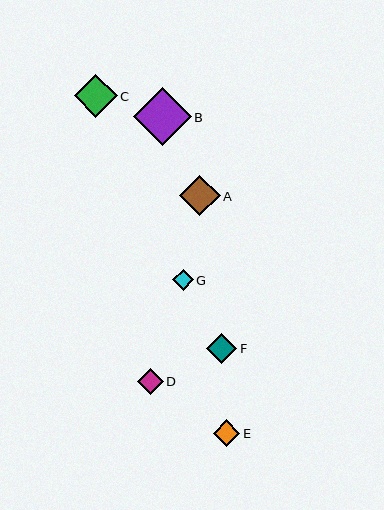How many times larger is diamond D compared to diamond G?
Diamond D is approximately 1.3 times the size of diamond G.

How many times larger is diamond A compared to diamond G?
Diamond A is approximately 1.9 times the size of diamond G.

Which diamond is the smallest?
Diamond G is the smallest with a size of approximately 21 pixels.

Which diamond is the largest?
Diamond B is the largest with a size of approximately 57 pixels.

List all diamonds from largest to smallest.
From largest to smallest: B, C, A, F, E, D, G.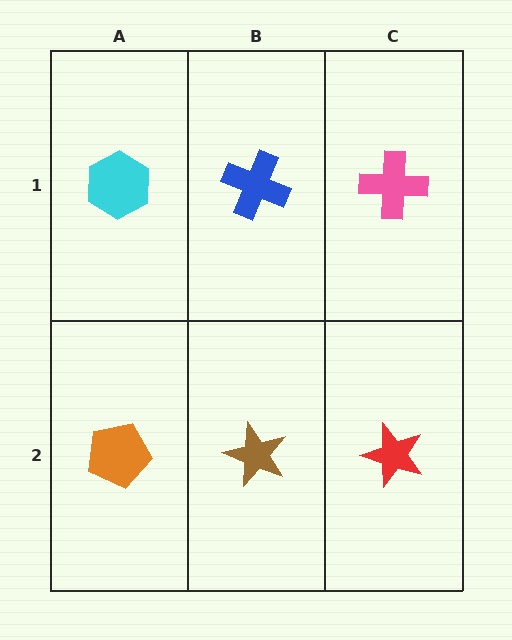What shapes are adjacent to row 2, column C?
A pink cross (row 1, column C), a brown star (row 2, column B).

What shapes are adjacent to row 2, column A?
A cyan hexagon (row 1, column A), a brown star (row 2, column B).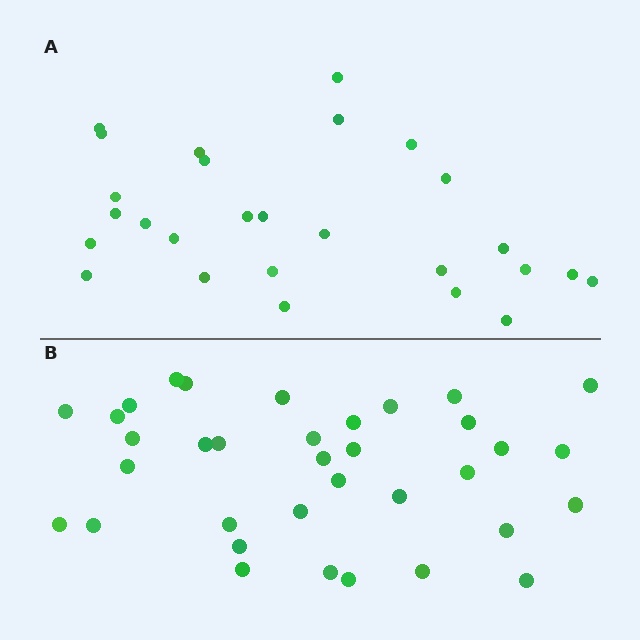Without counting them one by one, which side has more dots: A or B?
Region B (the bottom region) has more dots.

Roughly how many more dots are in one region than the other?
Region B has roughly 8 or so more dots than region A.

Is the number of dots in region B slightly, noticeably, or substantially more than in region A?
Region B has noticeably more, but not dramatically so. The ratio is roughly 1.3 to 1.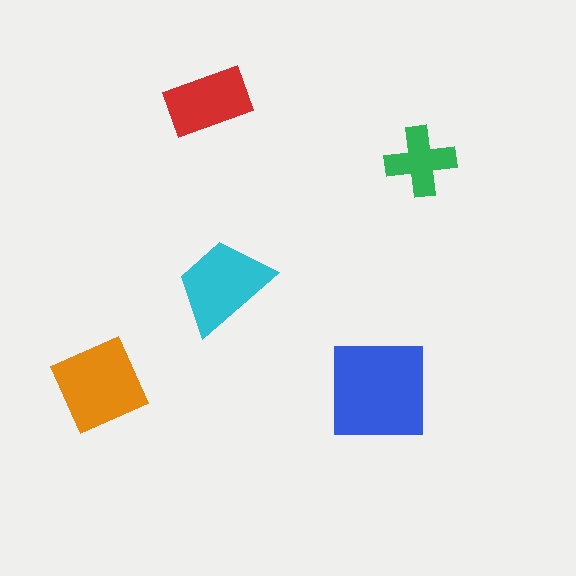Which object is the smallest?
The green cross.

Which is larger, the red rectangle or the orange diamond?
The orange diamond.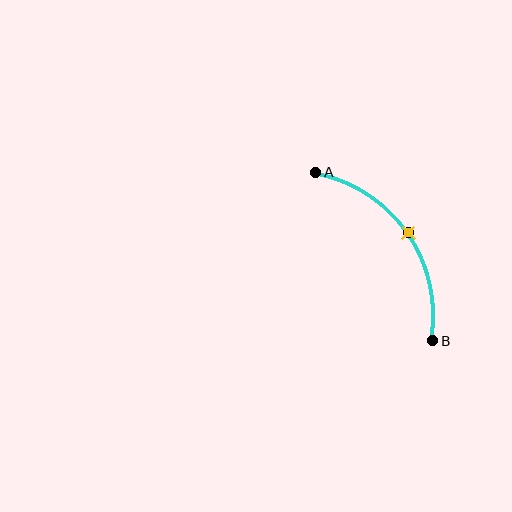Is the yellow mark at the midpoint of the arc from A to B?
Yes. The yellow mark lies on the arc at equal arc-length from both A and B — it is the arc midpoint.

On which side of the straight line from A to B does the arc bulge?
The arc bulges above and to the right of the straight line connecting A and B.